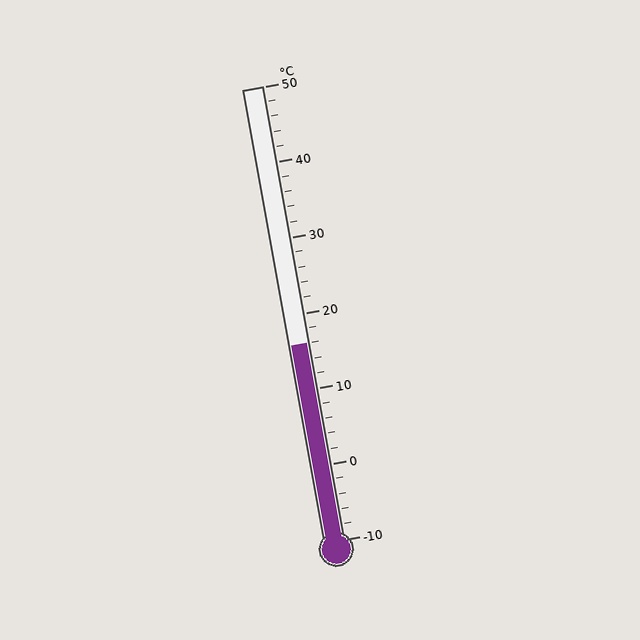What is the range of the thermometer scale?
The thermometer scale ranges from -10°C to 50°C.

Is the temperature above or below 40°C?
The temperature is below 40°C.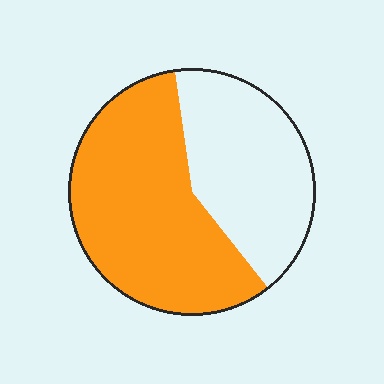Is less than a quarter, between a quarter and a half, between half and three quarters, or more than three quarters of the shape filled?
Between half and three quarters.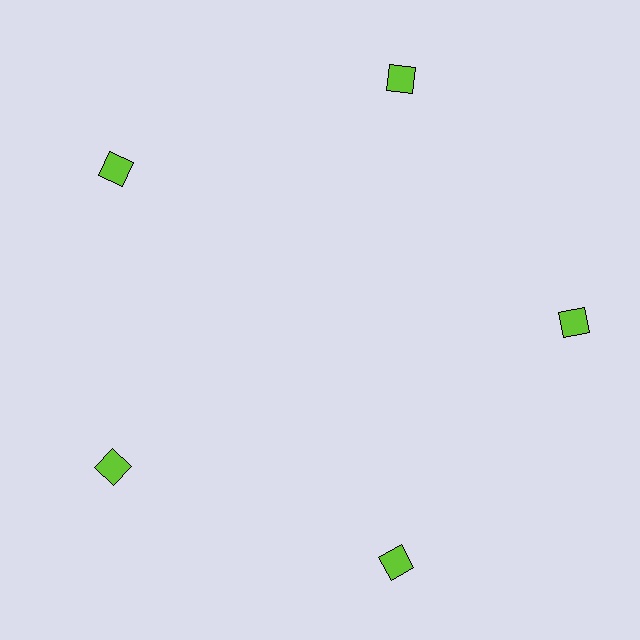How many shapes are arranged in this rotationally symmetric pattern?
There are 5 shapes, arranged in 5 groups of 1.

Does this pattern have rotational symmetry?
Yes, this pattern has 5-fold rotational symmetry. It looks the same after rotating 72 degrees around the center.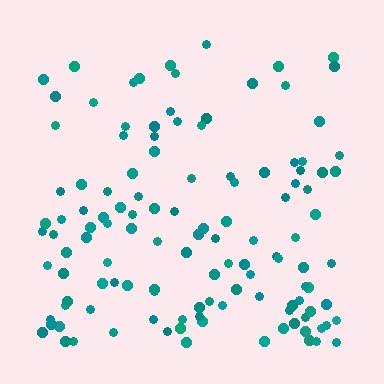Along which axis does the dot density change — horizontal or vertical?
Vertical.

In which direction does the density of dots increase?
From top to bottom, with the bottom side densest.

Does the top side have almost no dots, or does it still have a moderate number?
Still a moderate number, just noticeably fewer than the bottom.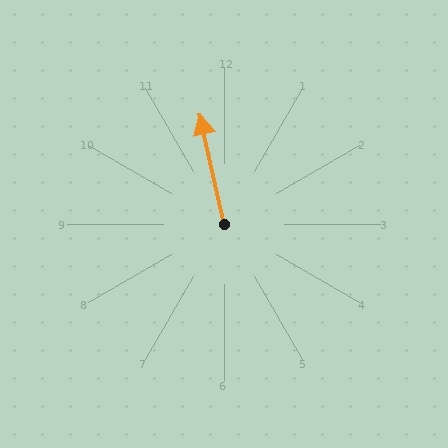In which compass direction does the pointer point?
North.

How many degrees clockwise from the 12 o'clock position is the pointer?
Approximately 348 degrees.